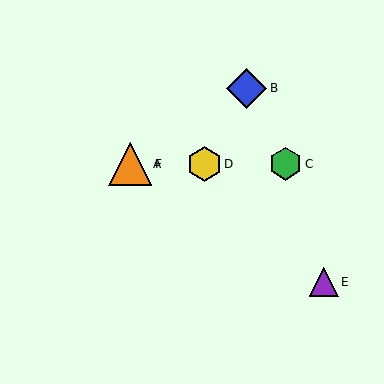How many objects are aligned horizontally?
4 objects (A, C, D, F) are aligned horizontally.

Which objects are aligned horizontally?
Objects A, C, D, F are aligned horizontally.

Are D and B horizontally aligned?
No, D is at y≈164 and B is at y≈88.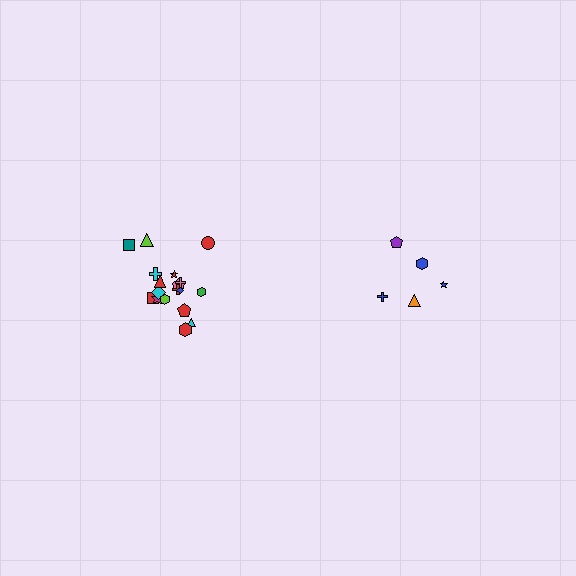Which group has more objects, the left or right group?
The left group.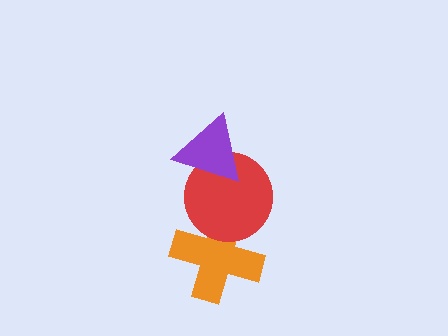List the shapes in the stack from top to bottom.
From top to bottom: the purple triangle, the red circle, the orange cross.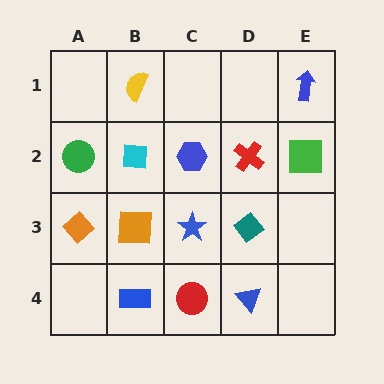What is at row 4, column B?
A blue rectangle.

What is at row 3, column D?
A teal diamond.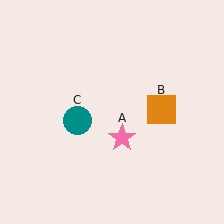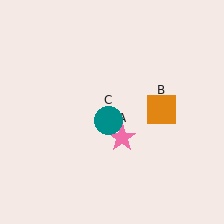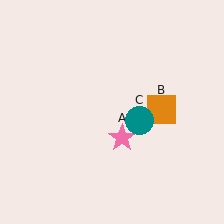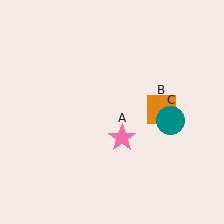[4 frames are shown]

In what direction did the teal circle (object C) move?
The teal circle (object C) moved right.